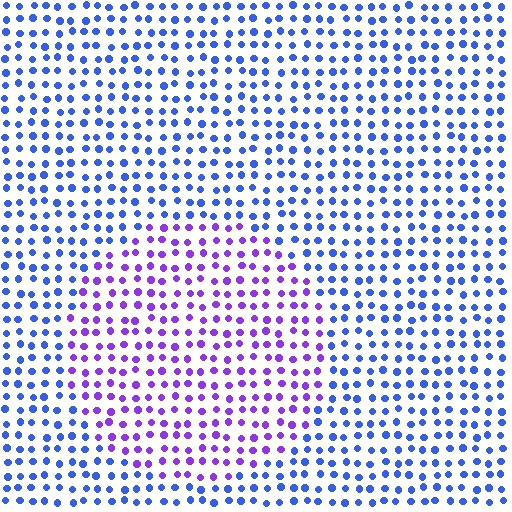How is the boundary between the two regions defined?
The boundary is defined purely by a slight shift in hue (about 46 degrees). Spacing, size, and orientation are identical on both sides.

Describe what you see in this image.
The image is filled with small blue elements in a uniform arrangement. A circle-shaped region is visible where the elements are tinted to a slightly different hue, forming a subtle color boundary.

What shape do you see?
I see a circle.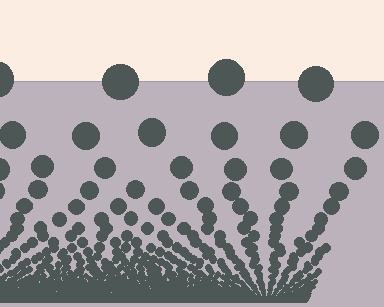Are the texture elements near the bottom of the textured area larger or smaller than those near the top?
Smaller. The gradient is inverted — elements near the bottom are smaller and denser.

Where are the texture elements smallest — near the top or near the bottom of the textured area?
Near the bottom.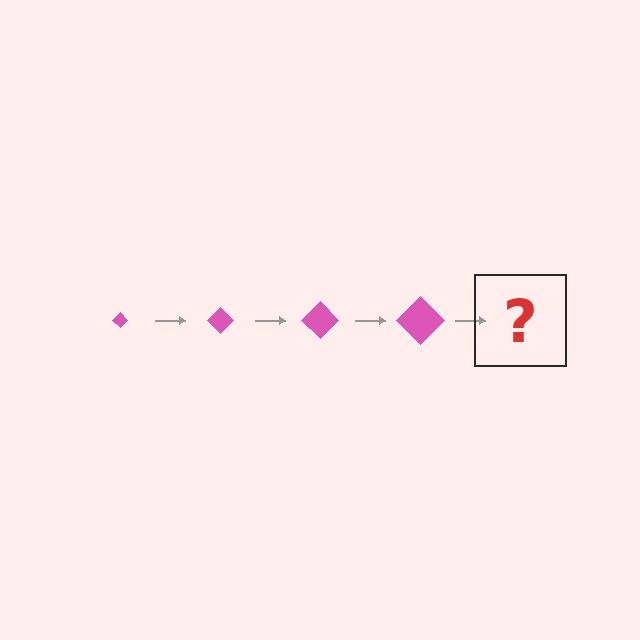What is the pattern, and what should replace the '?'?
The pattern is that the diamond gets progressively larger each step. The '?' should be a pink diamond, larger than the previous one.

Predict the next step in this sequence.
The next step is a pink diamond, larger than the previous one.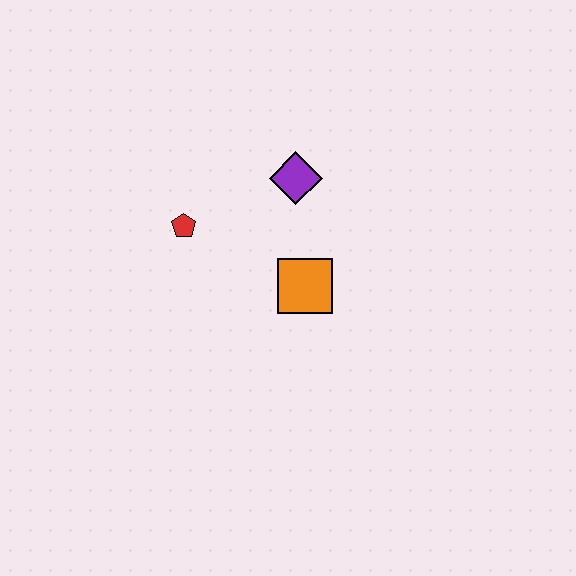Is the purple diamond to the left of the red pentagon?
No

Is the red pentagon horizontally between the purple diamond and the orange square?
No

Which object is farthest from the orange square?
The red pentagon is farthest from the orange square.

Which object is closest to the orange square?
The purple diamond is closest to the orange square.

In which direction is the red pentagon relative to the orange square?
The red pentagon is to the left of the orange square.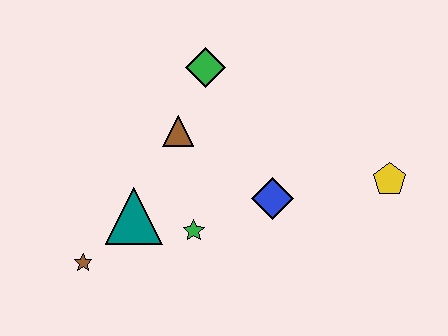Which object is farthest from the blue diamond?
The brown star is farthest from the blue diamond.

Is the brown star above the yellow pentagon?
No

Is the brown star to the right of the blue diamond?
No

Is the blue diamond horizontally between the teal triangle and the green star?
No